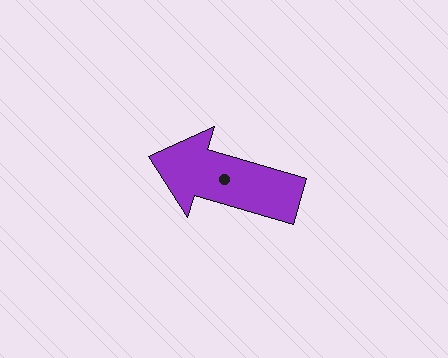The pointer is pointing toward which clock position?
Roughly 10 o'clock.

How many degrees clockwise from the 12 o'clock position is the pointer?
Approximately 286 degrees.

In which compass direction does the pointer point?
West.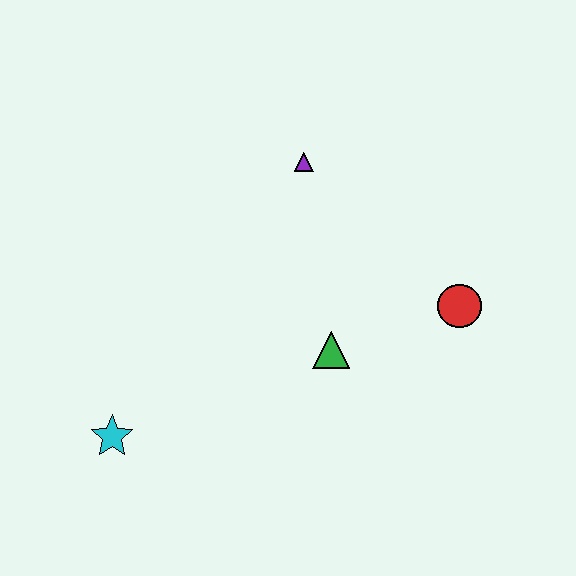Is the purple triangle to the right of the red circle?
No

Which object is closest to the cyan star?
The green triangle is closest to the cyan star.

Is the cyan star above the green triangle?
No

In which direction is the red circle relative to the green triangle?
The red circle is to the right of the green triangle.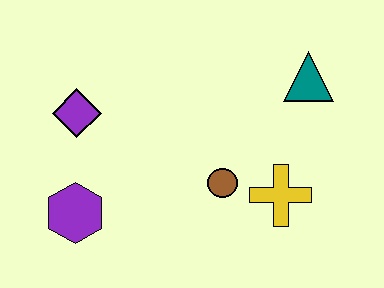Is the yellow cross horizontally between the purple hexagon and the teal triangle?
Yes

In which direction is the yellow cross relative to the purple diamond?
The yellow cross is to the right of the purple diamond.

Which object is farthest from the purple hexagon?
The teal triangle is farthest from the purple hexagon.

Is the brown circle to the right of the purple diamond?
Yes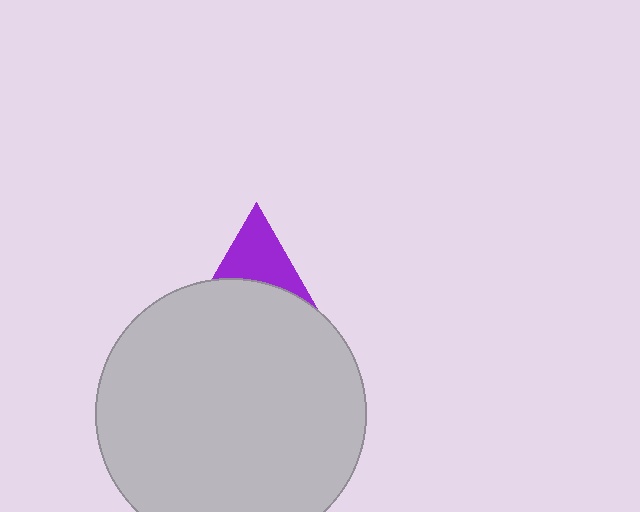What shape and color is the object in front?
The object in front is a light gray circle.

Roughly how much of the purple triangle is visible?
About half of it is visible (roughly 48%).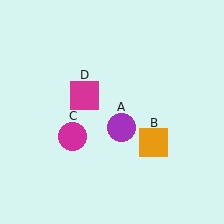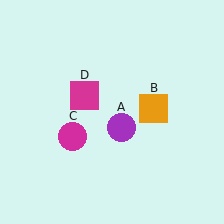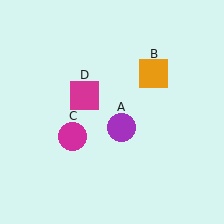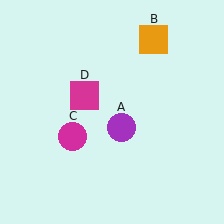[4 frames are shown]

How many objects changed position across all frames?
1 object changed position: orange square (object B).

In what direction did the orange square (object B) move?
The orange square (object B) moved up.